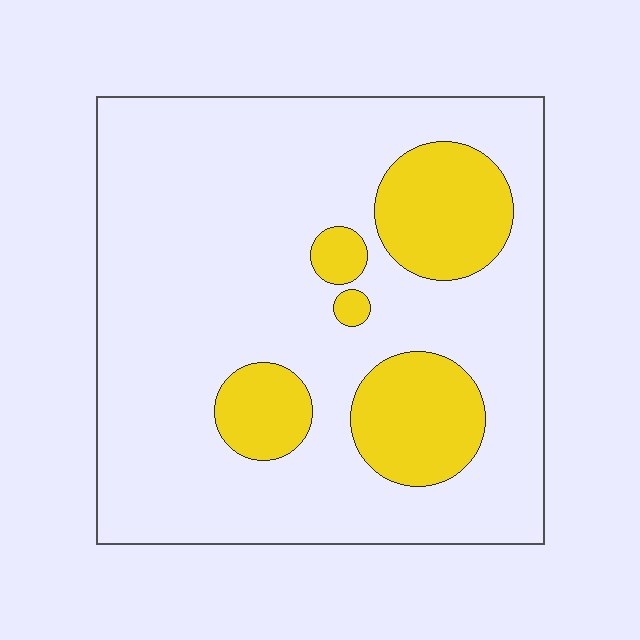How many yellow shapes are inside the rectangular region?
5.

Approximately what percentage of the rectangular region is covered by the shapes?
Approximately 20%.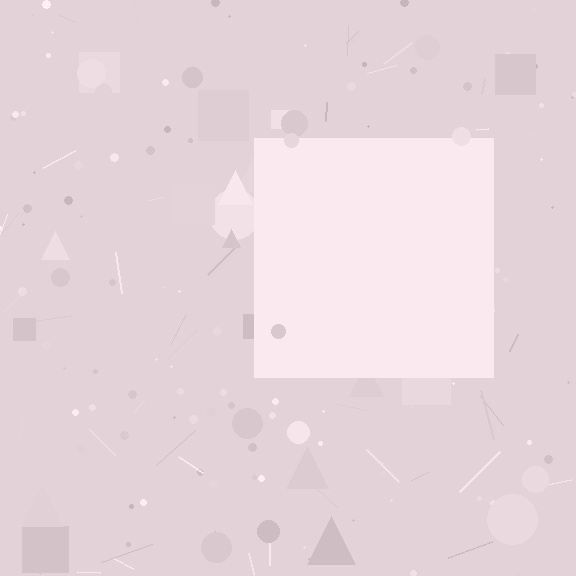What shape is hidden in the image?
A square is hidden in the image.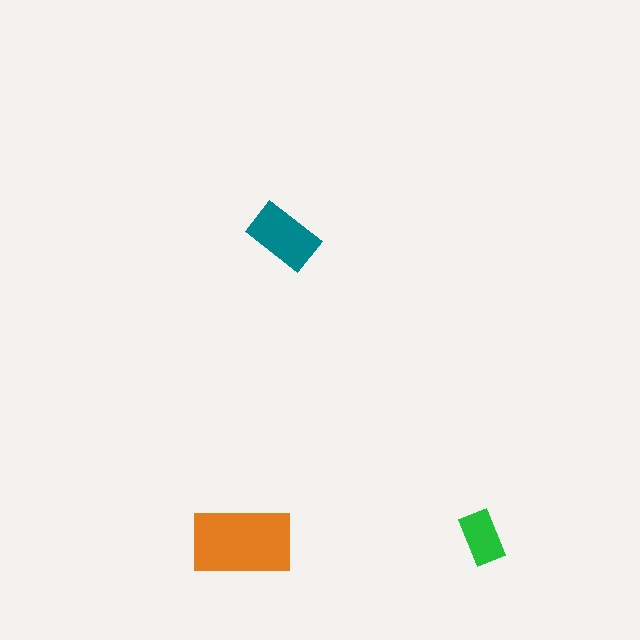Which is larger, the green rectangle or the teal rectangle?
The teal one.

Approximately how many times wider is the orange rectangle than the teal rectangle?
About 1.5 times wider.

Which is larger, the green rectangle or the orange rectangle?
The orange one.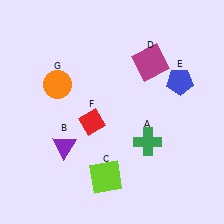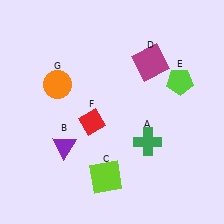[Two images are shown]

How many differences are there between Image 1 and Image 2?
There is 1 difference between the two images.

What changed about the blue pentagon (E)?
In Image 1, E is blue. In Image 2, it changed to lime.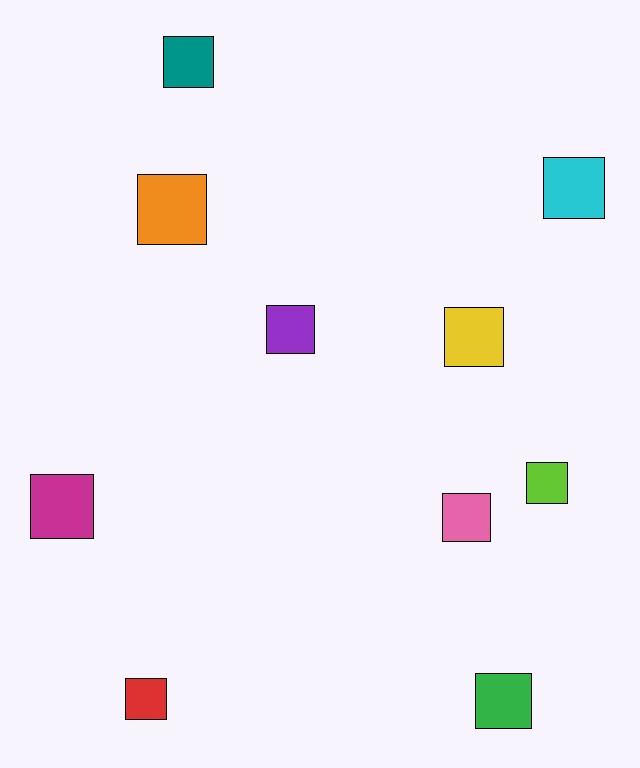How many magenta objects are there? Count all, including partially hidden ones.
There is 1 magenta object.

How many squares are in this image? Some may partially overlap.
There are 10 squares.